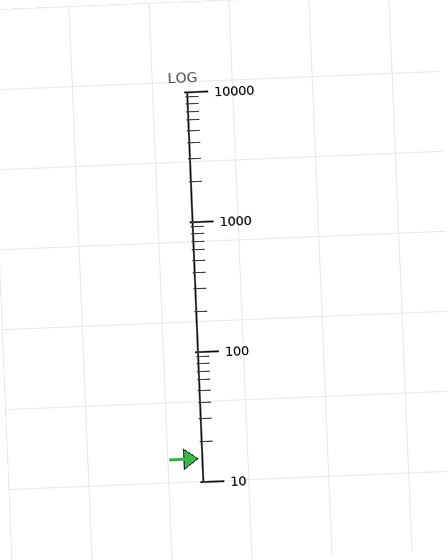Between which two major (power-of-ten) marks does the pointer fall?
The pointer is between 10 and 100.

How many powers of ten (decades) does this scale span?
The scale spans 3 decades, from 10 to 10000.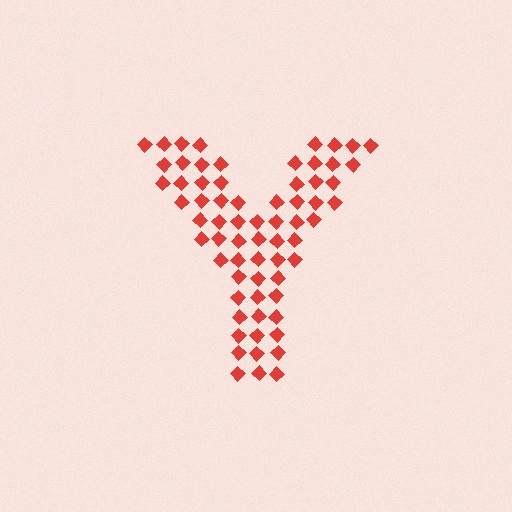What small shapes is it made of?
It is made of small diamonds.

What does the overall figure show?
The overall figure shows the letter Y.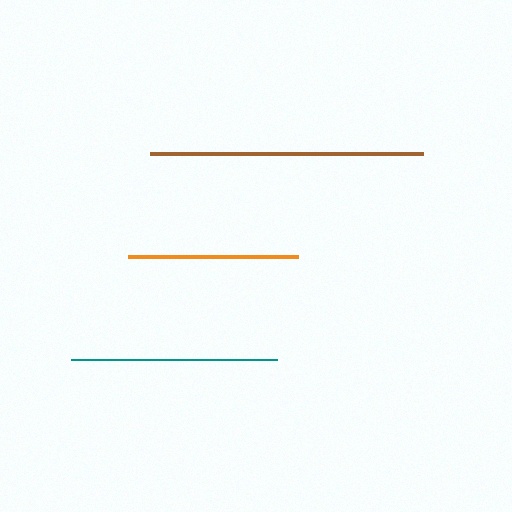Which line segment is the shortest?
The orange line is the shortest at approximately 170 pixels.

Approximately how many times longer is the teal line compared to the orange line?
The teal line is approximately 1.2 times the length of the orange line.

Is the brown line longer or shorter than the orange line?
The brown line is longer than the orange line.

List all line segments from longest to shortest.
From longest to shortest: brown, teal, orange.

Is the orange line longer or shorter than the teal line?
The teal line is longer than the orange line.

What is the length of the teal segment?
The teal segment is approximately 206 pixels long.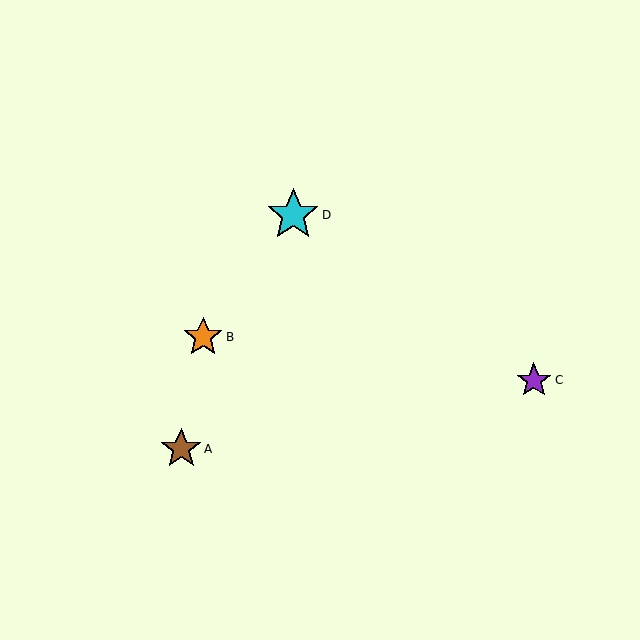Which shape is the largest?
The cyan star (labeled D) is the largest.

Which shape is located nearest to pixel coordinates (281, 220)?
The cyan star (labeled D) at (293, 215) is nearest to that location.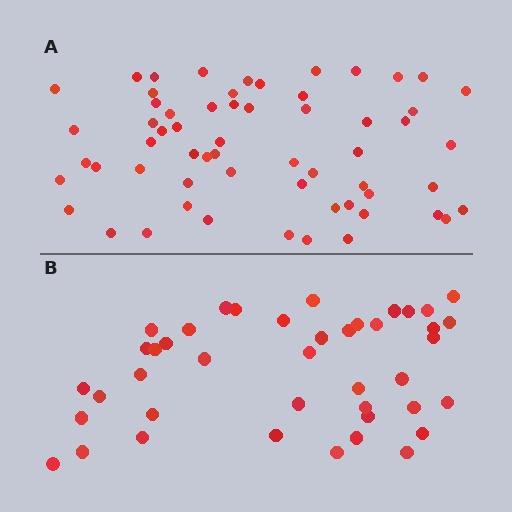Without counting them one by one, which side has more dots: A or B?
Region A (the top region) has more dots.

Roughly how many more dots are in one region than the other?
Region A has approximately 20 more dots than region B.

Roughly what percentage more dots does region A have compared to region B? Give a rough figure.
About 45% more.